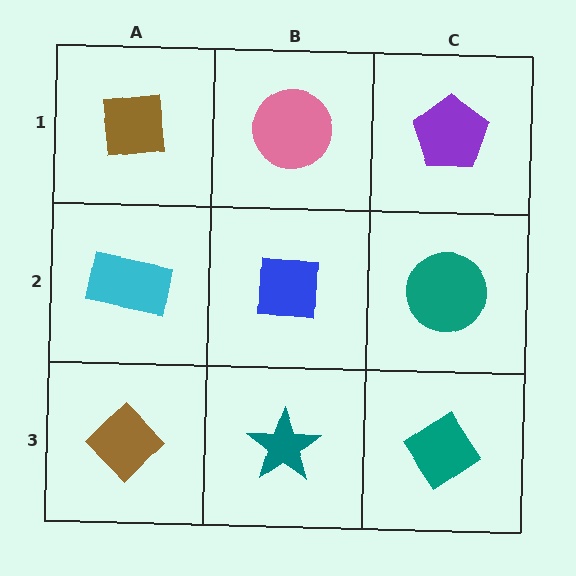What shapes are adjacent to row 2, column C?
A purple pentagon (row 1, column C), a teal diamond (row 3, column C), a blue square (row 2, column B).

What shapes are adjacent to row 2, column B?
A pink circle (row 1, column B), a teal star (row 3, column B), a cyan rectangle (row 2, column A), a teal circle (row 2, column C).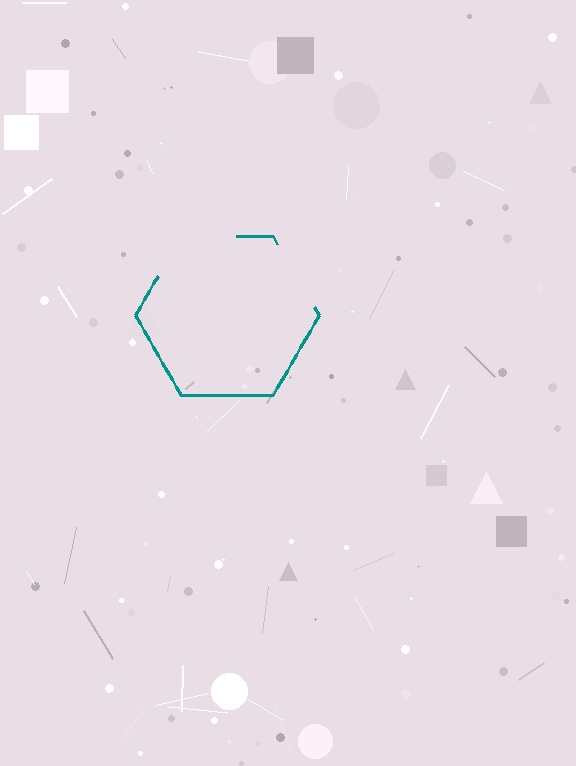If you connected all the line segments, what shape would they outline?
They would outline a hexagon.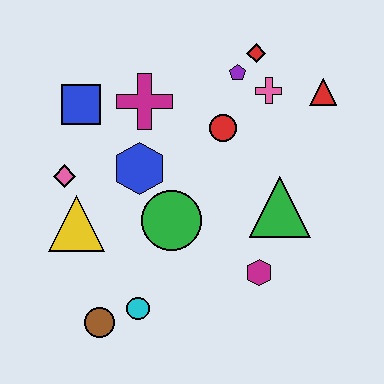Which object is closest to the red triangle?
The pink cross is closest to the red triangle.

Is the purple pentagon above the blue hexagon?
Yes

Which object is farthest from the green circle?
The red triangle is farthest from the green circle.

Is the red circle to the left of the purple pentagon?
Yes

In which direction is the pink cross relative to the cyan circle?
The pink cross is above the cyan circle.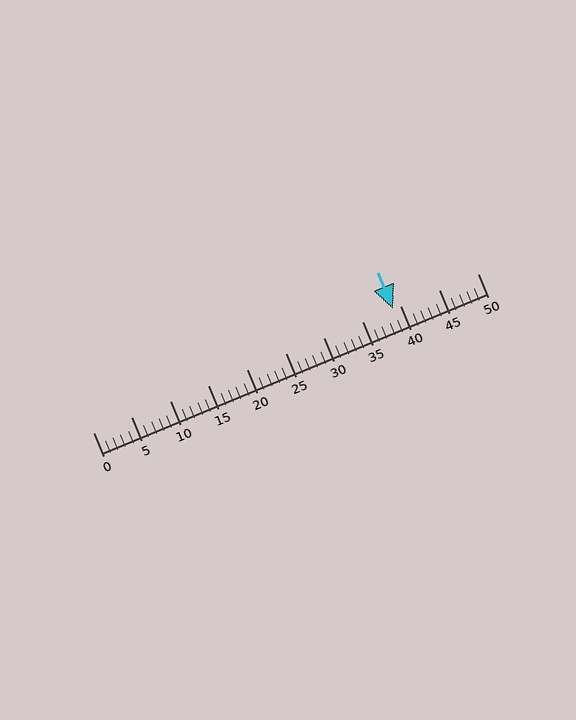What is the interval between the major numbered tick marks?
The major tick marks are spaced 5 units apart.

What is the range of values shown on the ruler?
The ruler shows values from 0 to 50.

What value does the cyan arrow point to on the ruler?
The cyan arrow points to approximately 39.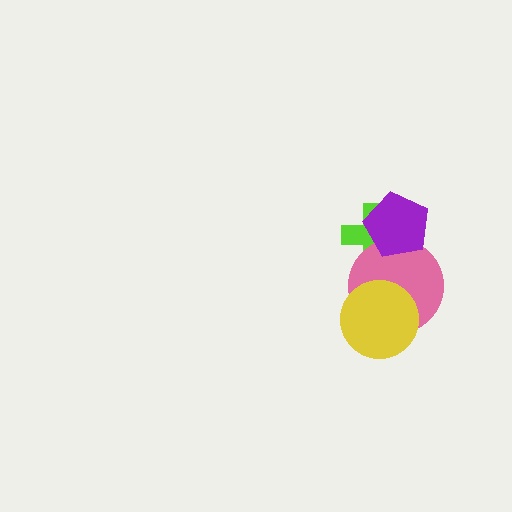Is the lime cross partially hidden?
Yes, it is partially covered by another shape.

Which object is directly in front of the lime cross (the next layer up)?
The pink circle is directly in front of the lime cross.